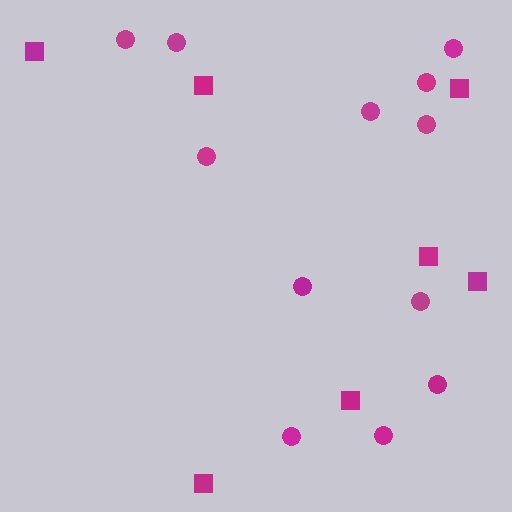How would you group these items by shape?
There are 2 groups: one group of squares (7) and one group of circles (12).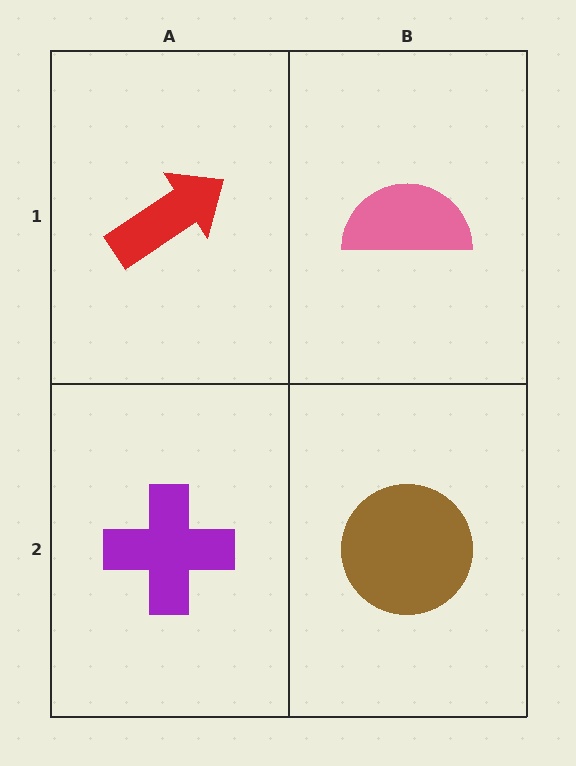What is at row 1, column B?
A pink semicircle.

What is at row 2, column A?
A purple cross.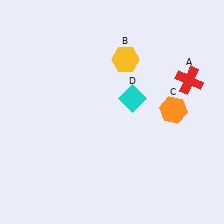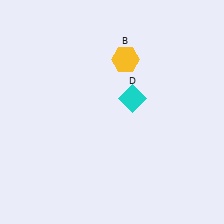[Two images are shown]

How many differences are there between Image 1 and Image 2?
There are 2 differences between the two images.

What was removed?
The orange hexagon (C), the red cross (A) were removed in Image 2.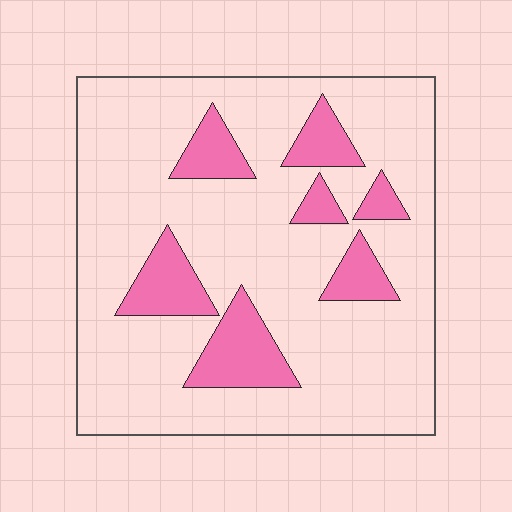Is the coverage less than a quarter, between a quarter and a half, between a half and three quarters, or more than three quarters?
Less than a quarter.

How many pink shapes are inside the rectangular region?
7.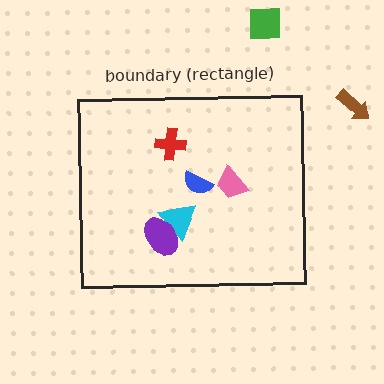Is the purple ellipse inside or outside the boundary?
Inside.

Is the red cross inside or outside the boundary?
Inside.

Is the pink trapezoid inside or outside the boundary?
Inside.